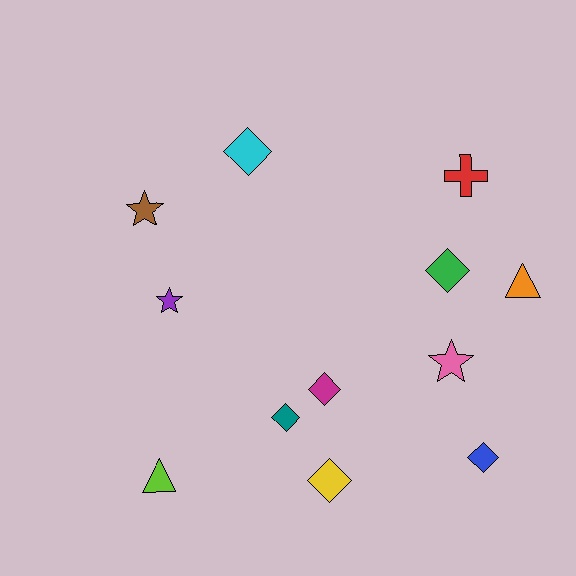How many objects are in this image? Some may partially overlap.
There are 12 objects.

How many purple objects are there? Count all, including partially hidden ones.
There is 1 purple object.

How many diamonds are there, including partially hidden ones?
There are 6 diamonds.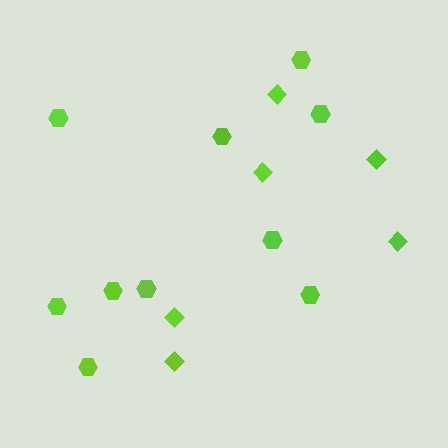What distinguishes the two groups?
There are 2 groups: one group of diamonds (6) and one group of hexagons (10).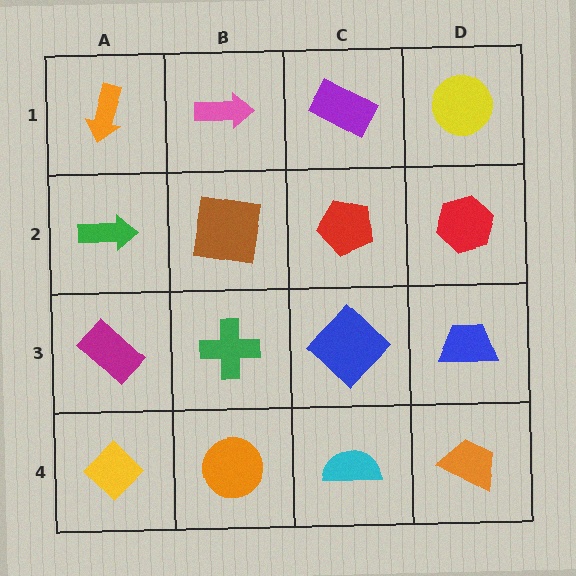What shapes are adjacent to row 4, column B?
A green cross (row 3, column B), a yellow diamond (row 4, column A), a cyan semicircle (row 4, column C).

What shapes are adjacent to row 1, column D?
A red hexagon (row 2, column D), a purple rectangle (row 1, column C).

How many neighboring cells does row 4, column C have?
3.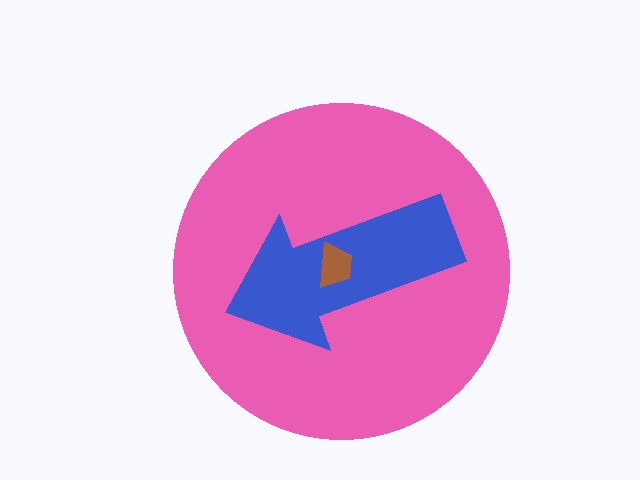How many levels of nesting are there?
3.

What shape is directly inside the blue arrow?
The brown trapezoid.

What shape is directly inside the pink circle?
The blue arrow.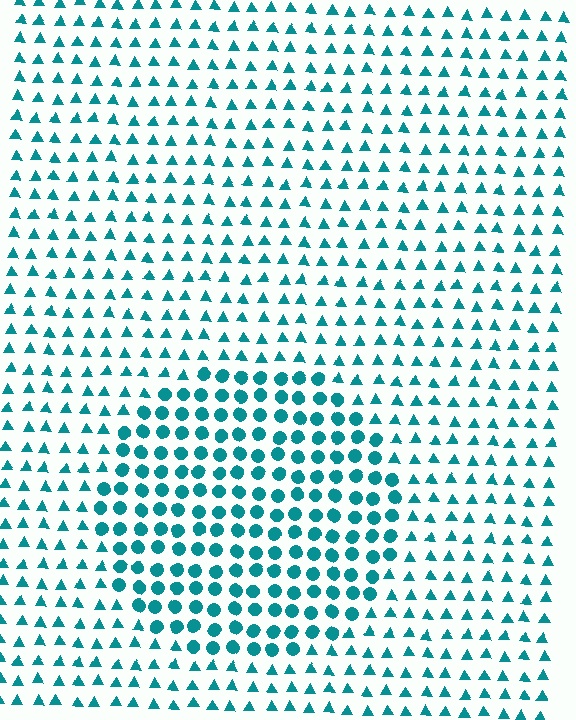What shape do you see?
I see a circle.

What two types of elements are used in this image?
The image uses circles inside the circle region and triangles outside it.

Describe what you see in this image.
The image is filled with small teal elements arranged in a uniform grid. A circle-shaped region contains circles, while the surrounding area contains triangles. The boundary is defined purely by the change in element shape.